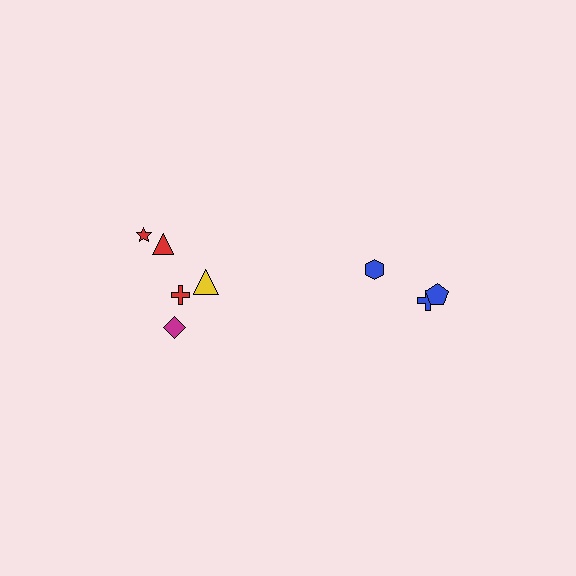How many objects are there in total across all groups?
There are 8 objects.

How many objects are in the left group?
There are 5 objects.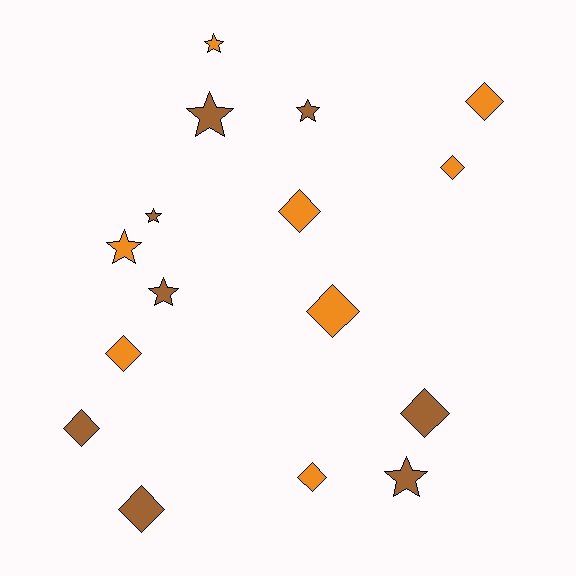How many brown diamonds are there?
There are 3 brown diamonds.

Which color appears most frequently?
Brown, with 8 objects.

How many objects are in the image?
There are 16 objects.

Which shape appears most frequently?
Diamond, with 9 objects.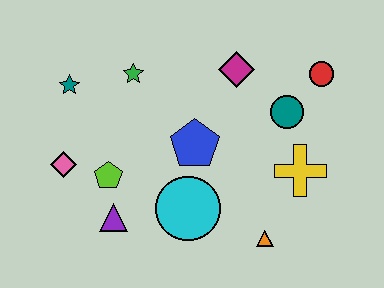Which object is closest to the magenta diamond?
The teal circle is closest to the magenta diamond.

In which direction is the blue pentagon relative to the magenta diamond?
The blue pentagon is below the magenta diamond.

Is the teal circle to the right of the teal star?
Yes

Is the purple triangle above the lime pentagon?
No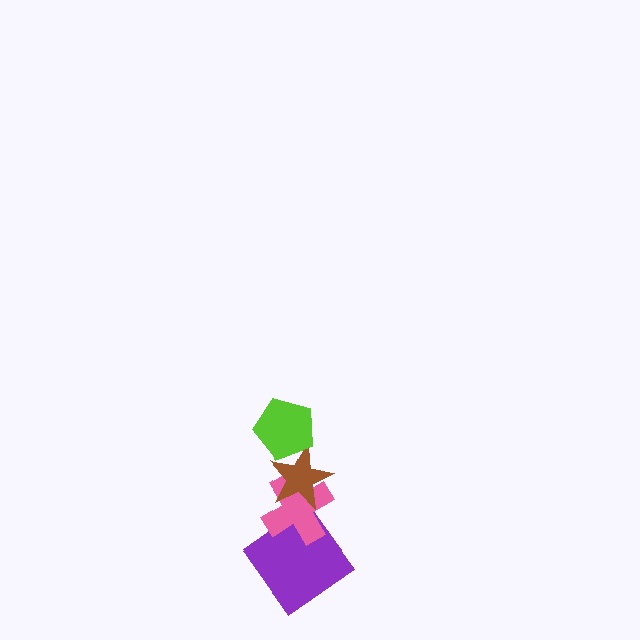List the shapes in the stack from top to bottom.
From top to bottom: the lime pentagon, the brown star, the pink cross, the purple diamond.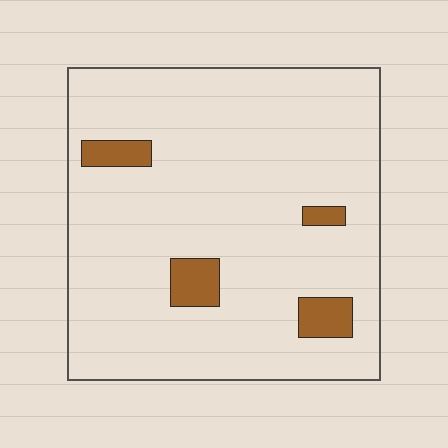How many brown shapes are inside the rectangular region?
4.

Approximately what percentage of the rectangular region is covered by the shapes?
Approximately 10%.